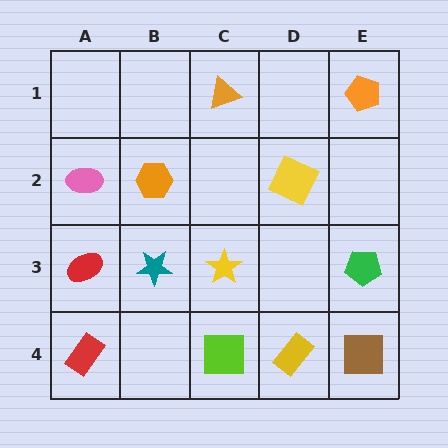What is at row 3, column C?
A yellow star.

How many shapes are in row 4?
4 shapes.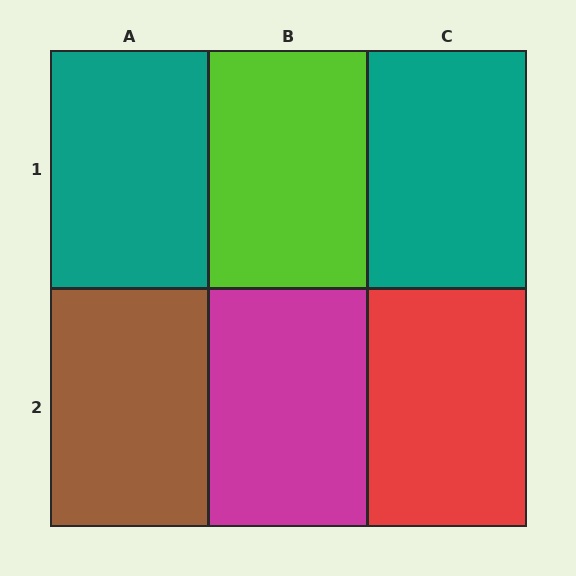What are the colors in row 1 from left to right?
Teal, lime, teal.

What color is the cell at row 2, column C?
Red.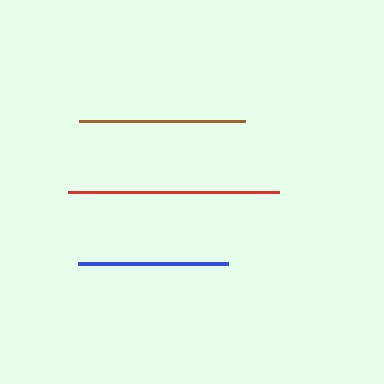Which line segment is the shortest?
The blue line is the shortest at approximately 150 pixels.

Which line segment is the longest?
The red line is the longest at approximately 211 pixels.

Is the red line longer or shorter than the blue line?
The red line is longer than the blue line.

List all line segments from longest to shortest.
From longest to shortest: red, brown, blue.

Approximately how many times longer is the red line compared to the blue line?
The red line is approximately 1.4 times the length of the blue line.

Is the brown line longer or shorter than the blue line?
The brown line is longer than the blue line.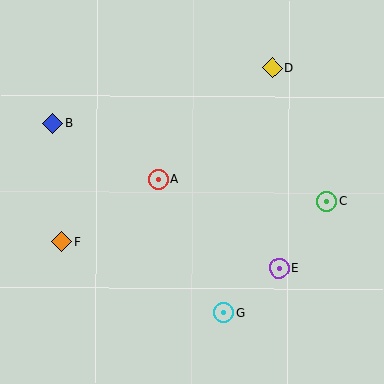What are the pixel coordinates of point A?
Point A is at (158, 179).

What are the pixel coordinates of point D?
Point D is at (272, 68).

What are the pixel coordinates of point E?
Point E is at (279, 268).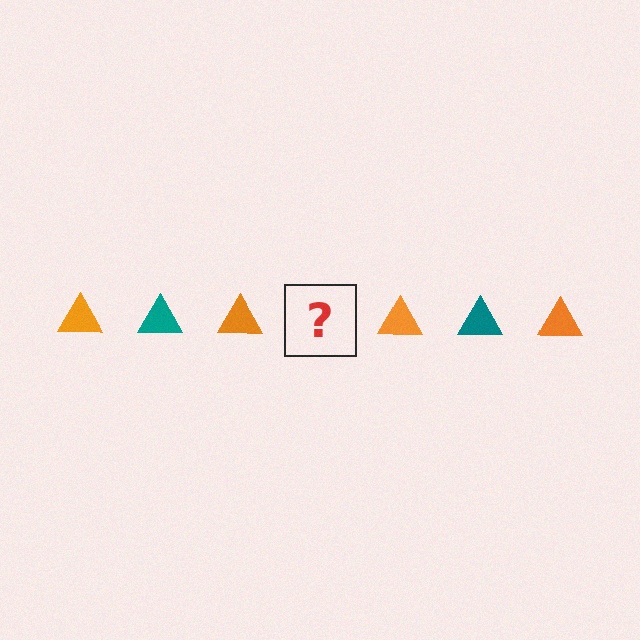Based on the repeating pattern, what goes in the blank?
The blank should be a teal triangle.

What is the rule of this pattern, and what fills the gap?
The rule is that the pattern cycles through orange, teal triangles. The gap should be filled with a teal triangle.